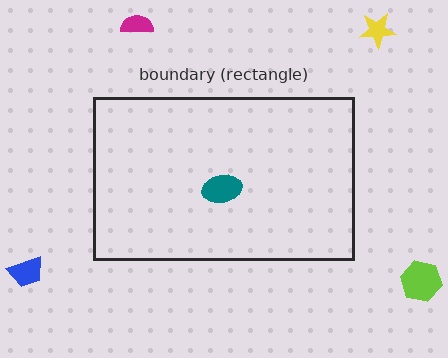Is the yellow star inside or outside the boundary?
Outside.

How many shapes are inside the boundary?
2 inside, 4 outside.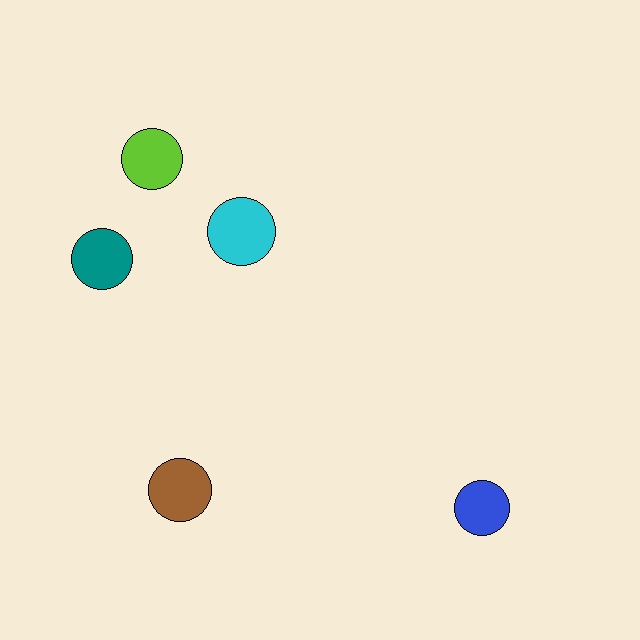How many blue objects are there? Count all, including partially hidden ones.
There is 1 blue object.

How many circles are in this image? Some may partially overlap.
There are 5 circles.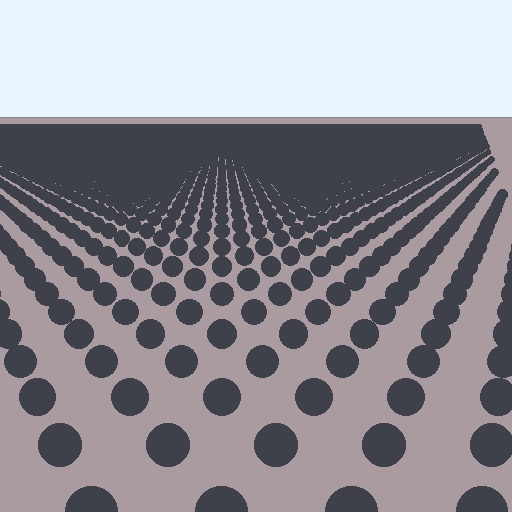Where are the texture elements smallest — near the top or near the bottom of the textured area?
Near the top.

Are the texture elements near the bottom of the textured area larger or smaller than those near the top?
Larger. Near the bottom, elements are closer to the viewer and appear at a bigger on-screen size.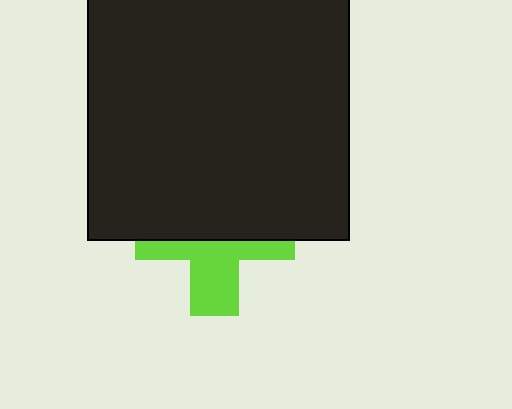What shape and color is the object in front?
The object in front is a black rectangle.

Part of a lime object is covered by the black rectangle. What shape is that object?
It is a cross.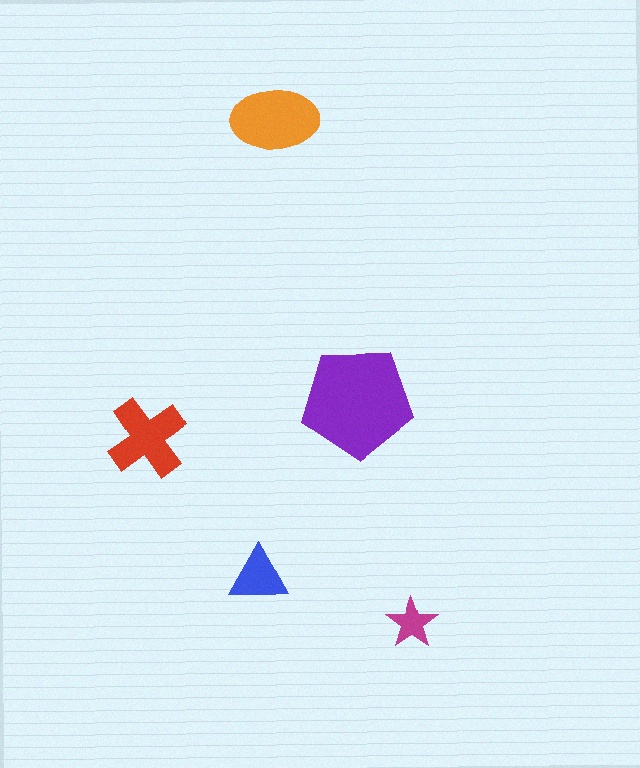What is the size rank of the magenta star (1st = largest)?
5th.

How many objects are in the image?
There are 5 objects in the image.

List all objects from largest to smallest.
The purple pentagon, the orange ellipse, the red cross, the blue triangle, the magenta star.